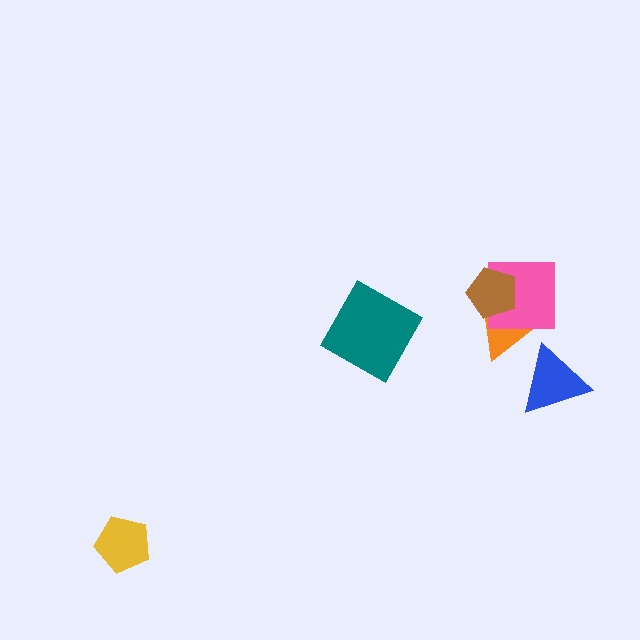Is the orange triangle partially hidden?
Yes, it is partially covered by another shape.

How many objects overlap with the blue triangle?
0 objects overlap with the blue triangle.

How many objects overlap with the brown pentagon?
2 objects overlap with the brown pentagon.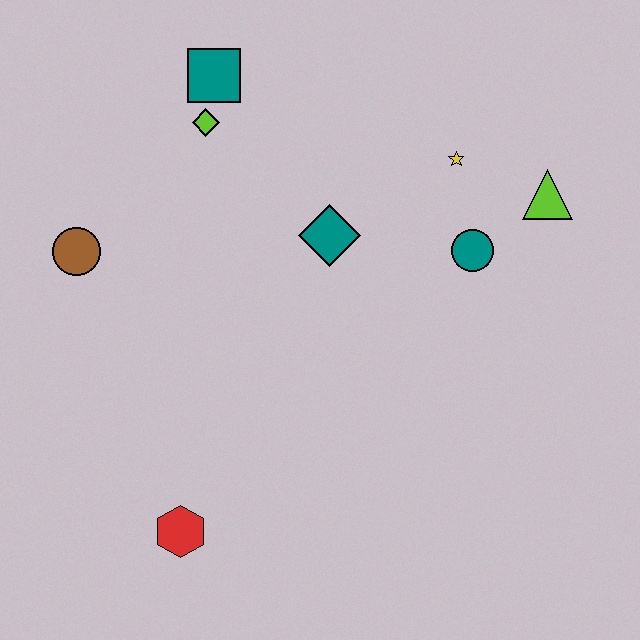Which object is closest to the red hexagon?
The brown circle is closest to the red hexagon.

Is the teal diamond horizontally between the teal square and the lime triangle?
Yes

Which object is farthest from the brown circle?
The lime triangle is farthest from the brown circle.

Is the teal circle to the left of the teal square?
No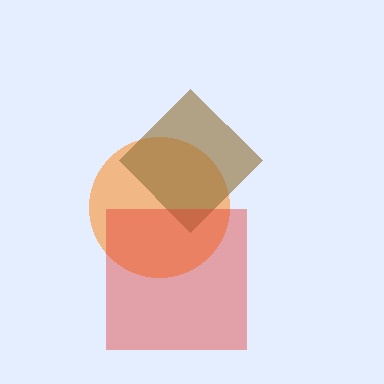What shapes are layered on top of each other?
The layered shapes are: an orange circle, a brown diamond, a red square.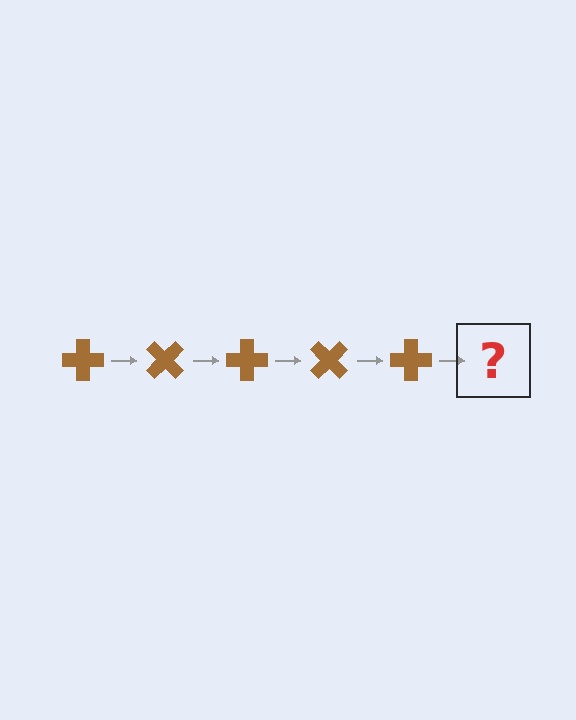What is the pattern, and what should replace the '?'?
The pattern is that the cross rotates 45 degrees each step. The '?' should be a brown cross rotated 225 degrees.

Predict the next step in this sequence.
The next step is a brown cross rotated 225 degrees.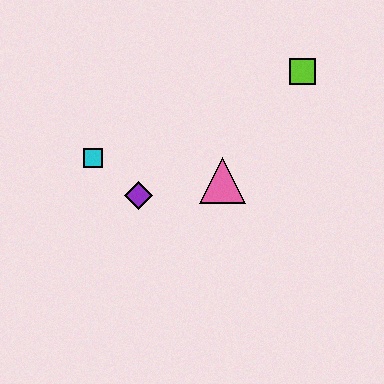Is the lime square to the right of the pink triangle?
Yes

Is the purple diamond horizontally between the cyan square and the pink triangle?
Yes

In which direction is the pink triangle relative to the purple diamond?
The pink triangle is to the right of the purple diamond.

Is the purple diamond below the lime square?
Yes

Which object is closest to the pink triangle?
The purple diamond is closest to the pink triangle.